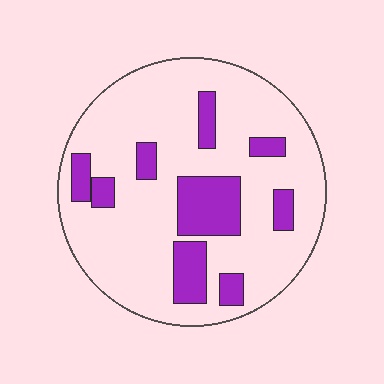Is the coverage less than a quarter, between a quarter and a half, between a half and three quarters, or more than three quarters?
Less than a quarter.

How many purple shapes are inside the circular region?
9.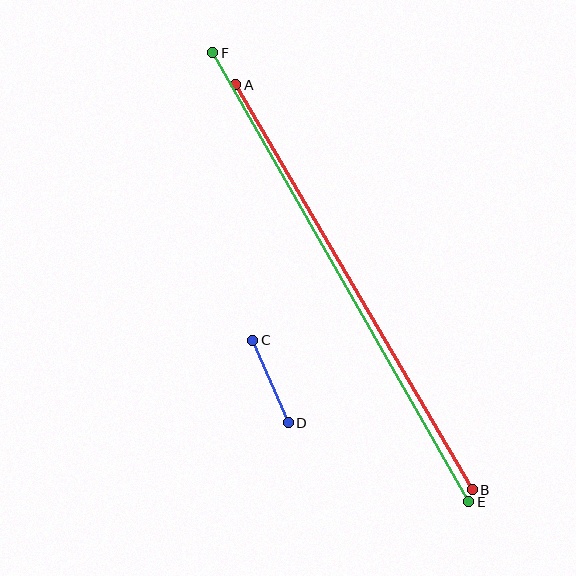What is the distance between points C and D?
The distance is approximately 90 pixels.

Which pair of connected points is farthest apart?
Points E and F are farthest apart.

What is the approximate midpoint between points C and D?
The midpoint is at approximately (271, 381) pixels.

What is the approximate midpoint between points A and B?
The midpoint is at approximately (354, 287) pixels.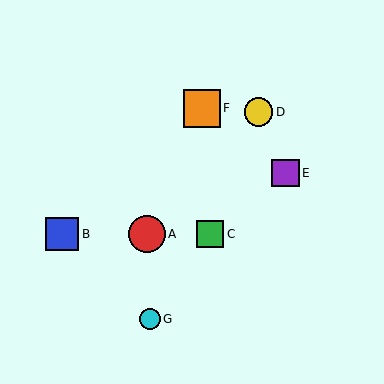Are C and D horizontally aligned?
No, C is at y≈234 and D is at y≈112.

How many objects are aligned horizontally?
3 objects (A, B, C) are aligned horizontally.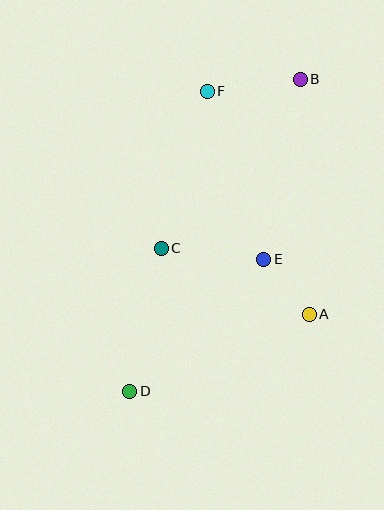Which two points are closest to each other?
Points A and E are closest to each other.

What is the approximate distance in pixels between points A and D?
The distance between A and D is approximately 195 pixels.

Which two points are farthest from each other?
Points B and D are farthest from each other.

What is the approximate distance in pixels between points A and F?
The distance between A and F is approximately 246 pixels.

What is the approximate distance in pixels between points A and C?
The distance between A and C is approximately 163 pixels.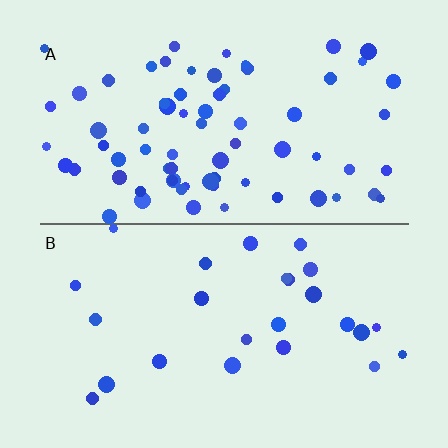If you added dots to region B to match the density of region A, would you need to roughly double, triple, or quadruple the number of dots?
Approximately triple.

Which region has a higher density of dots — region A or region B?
A (the top).